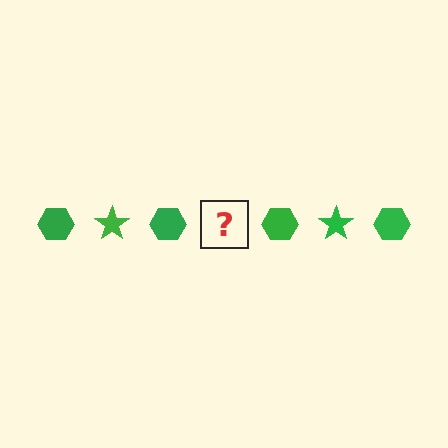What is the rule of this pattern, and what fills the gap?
The rule is that the pattern cycles through hexagon, star shapes in green. The gap should be filled with a green star.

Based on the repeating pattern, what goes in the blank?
The blank should be a green star.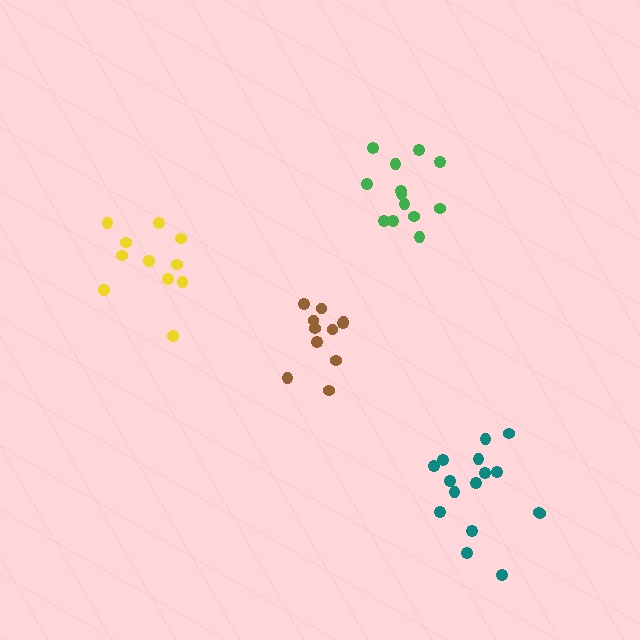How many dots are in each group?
Group 1: 11 dots, Group 2: 16 dots, Group 3: 11 dots, Group 4: 13 dots (51 total).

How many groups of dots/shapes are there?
There are 4 groups.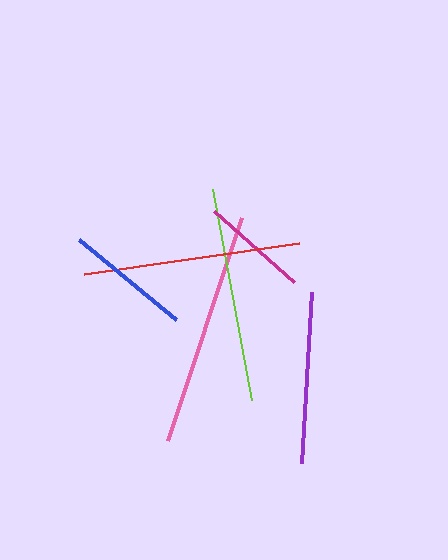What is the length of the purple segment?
The purple segment is approximately 171 pixels long.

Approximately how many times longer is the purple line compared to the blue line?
The purple line is approximately 1.4 times the length of the blue line.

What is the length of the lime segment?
The lime segment is approximately 215 pixels long.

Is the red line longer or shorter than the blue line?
The red line is longer than the blue line.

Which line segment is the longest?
The pink line is the longest at approximately 235 pixels.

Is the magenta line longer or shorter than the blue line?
The blue line is longer than the magenta line.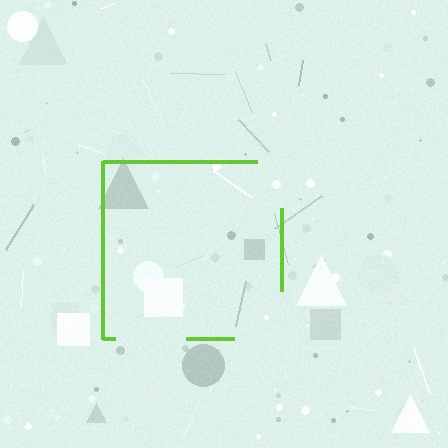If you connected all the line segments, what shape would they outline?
They would outline a square.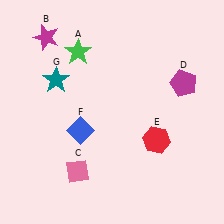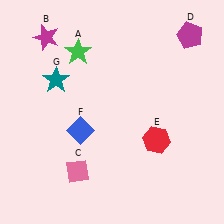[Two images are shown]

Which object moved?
The magenta pentagon (D) moved up.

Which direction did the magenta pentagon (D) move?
The magenta pentagon (D) moved up.